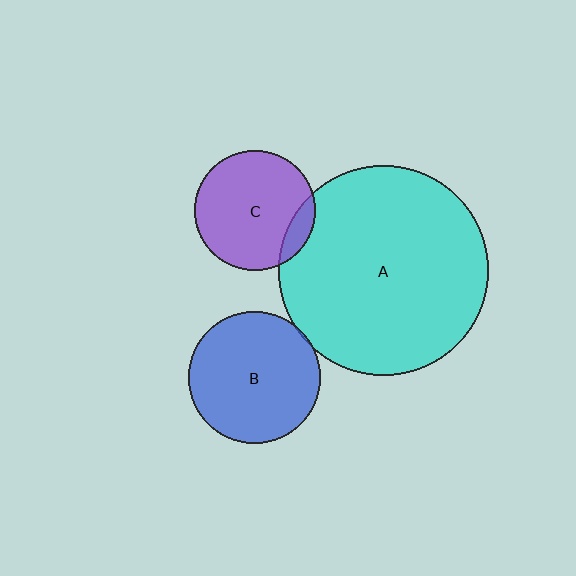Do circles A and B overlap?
Yes.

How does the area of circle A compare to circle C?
Approximately 3.0 times.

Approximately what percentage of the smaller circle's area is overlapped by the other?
Approximately 5%.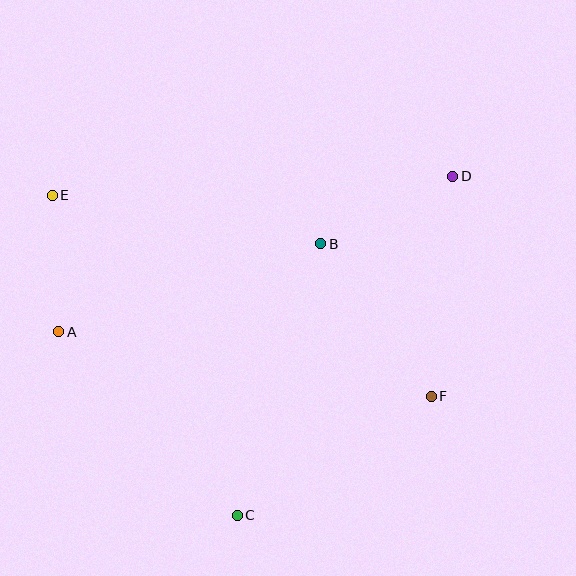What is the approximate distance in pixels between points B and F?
The distance between B and F is approximately 189 pixels.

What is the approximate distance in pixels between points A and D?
The distance between A and D is approximately 423 pixels.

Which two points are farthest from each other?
Points E and F are farthest from each other.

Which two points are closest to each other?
Points A and E are closest to each other.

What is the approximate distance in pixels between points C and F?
The distance between C and F is approximately 228 pixels.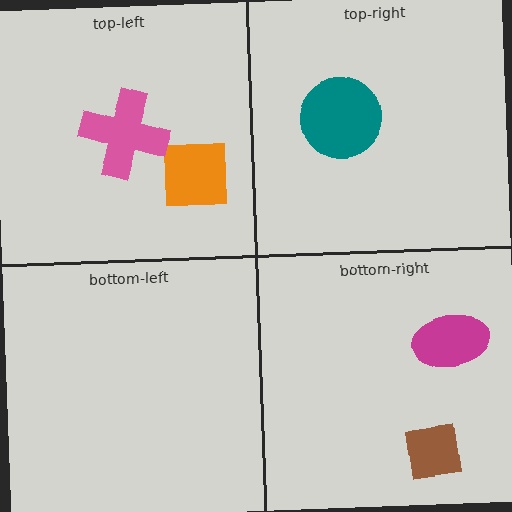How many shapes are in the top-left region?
2.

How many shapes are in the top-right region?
1.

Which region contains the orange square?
The top-left region.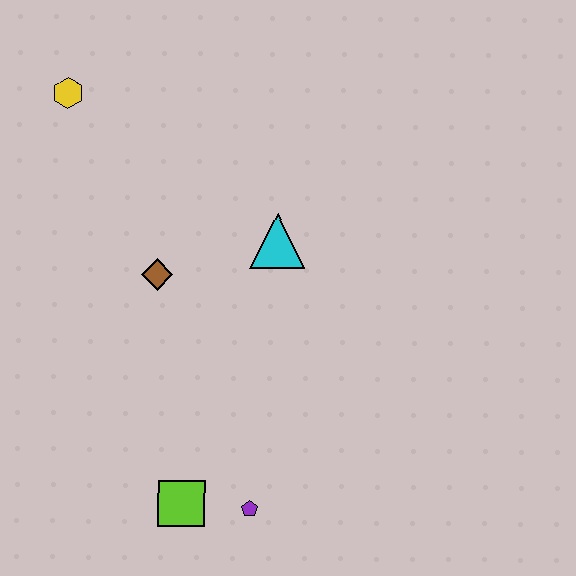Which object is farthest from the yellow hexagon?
The purple pentagon is farthest from the yellow hexagon.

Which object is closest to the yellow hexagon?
The brown diamond is closest to the yellow hexagon.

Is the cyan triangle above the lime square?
Yes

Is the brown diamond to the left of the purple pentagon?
Yes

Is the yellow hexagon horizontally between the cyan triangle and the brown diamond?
No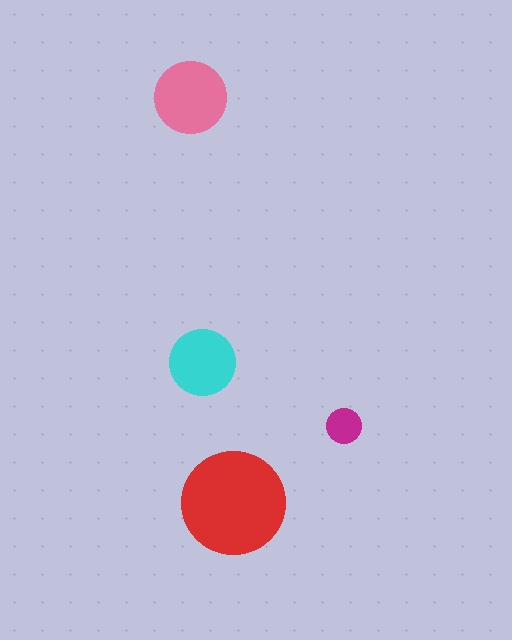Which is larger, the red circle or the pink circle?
The red one.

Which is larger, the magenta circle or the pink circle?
The pink one.